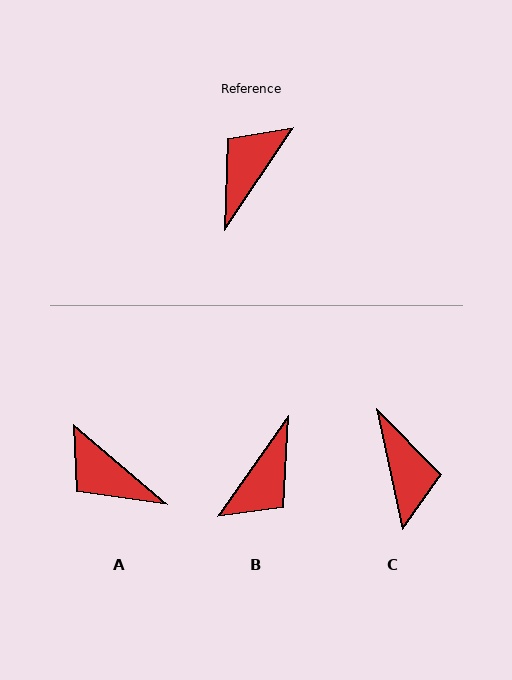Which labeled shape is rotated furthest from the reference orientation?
B, about 179 degrees away.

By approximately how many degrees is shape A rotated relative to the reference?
Approximately 83 degrees counter-clockwise.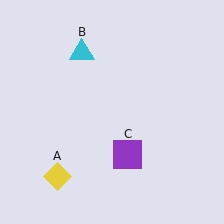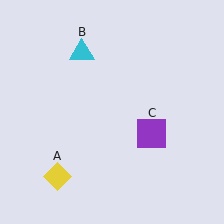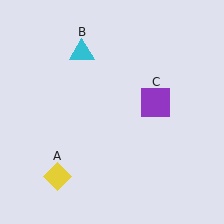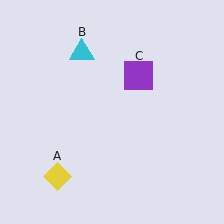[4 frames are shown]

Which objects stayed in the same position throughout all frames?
Yellow diamond (object A) and cyan triangle (object B) remained stationary.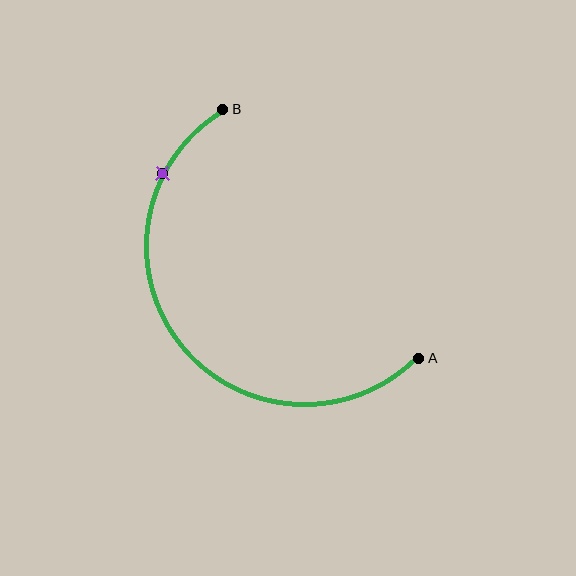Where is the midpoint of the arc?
The arc midpoint is the point on the curve farthest from the straight line joining A and B. It sits below and to the left of that line.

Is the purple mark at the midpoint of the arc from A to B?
No. The purple mark lies on the arc but is closer to endpoint B. The arc midpoint would be at the point on the curve equidistant along the arc from both A and B.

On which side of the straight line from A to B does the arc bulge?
The arc bulges below and to the left of the straight line connecting A and B.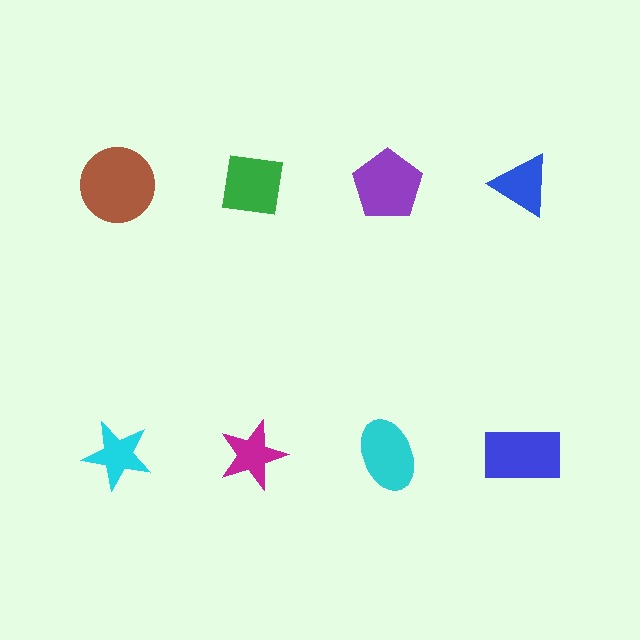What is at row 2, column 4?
A blue rectangle.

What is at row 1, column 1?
A brown circle.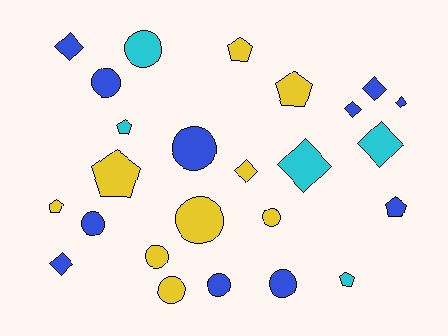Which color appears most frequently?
Blue, with 11 objects.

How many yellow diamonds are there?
There is 1 yellow diamond.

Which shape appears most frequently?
Circle, with 10 objects.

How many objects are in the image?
There are 25 objects.